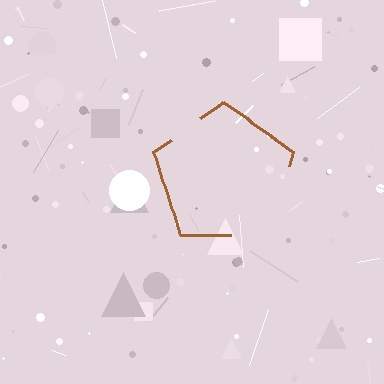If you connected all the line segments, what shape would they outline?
They would outline a pentagon.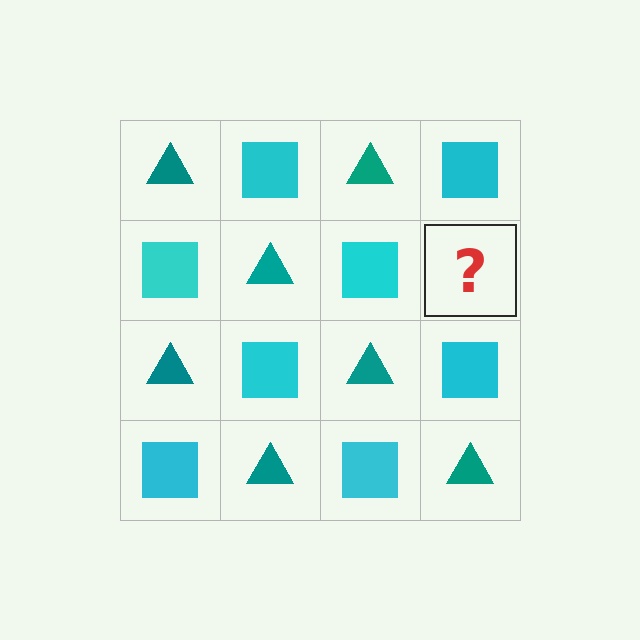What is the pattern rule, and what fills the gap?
The rule is that it alternates teal triangle and cyan square in a checkerboard pattern. The gap should be filled with a teal triangle.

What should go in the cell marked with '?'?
The missing cell should contain a teal triangle.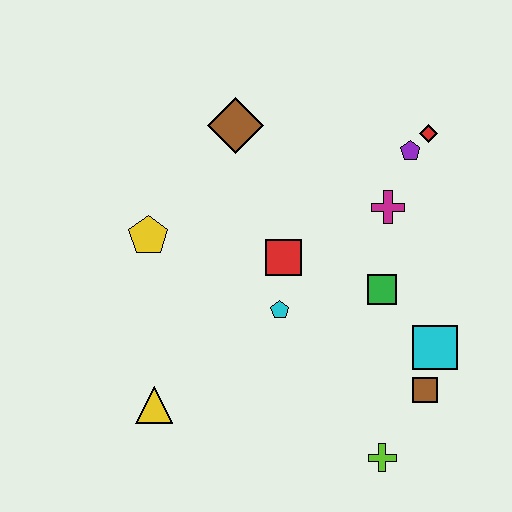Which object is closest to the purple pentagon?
The red diamond is closest to the purple pentagon.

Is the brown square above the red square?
No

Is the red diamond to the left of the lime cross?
No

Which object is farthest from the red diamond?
The yellow triangle is farthest from the red diamond.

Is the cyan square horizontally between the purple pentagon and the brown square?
No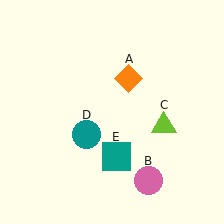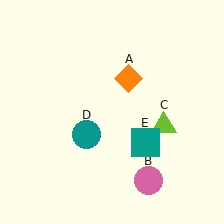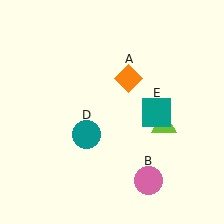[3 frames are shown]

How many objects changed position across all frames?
1 object changed position: teal square (object E).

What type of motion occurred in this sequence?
The teal square (object E) rotated counterclockwise around the center of the scene.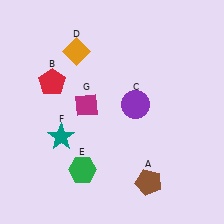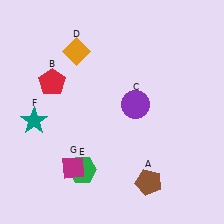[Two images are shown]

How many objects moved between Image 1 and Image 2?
2 objects moved between the two images.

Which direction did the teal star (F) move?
The teal star (F) moved left.